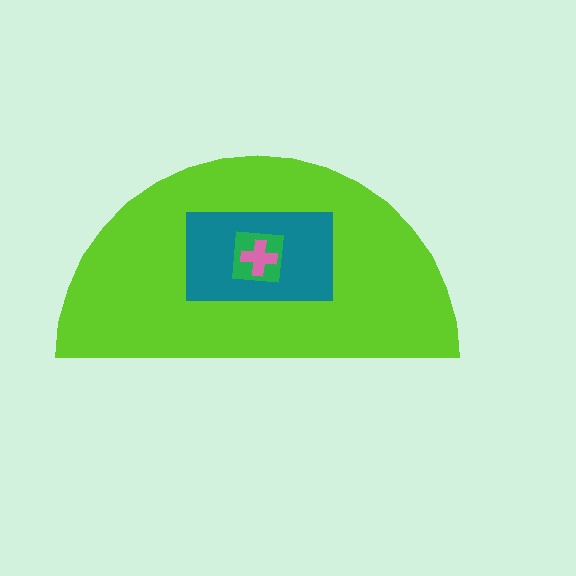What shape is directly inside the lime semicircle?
The teal rectangle.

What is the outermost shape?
The lime semicircle.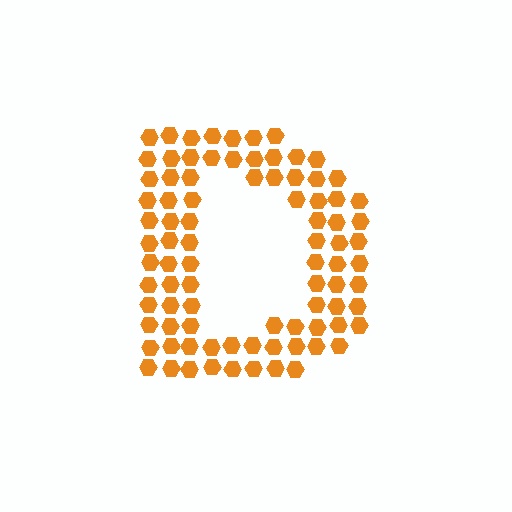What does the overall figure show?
The overall figure shows the letter D.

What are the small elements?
The small elements are hexagons.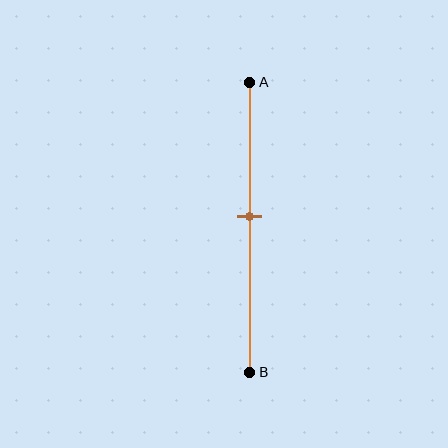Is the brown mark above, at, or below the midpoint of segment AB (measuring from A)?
The brown mark is above the midpoint of segment AB.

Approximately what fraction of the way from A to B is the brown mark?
The brown mark is approximately 45% of the way from A to B.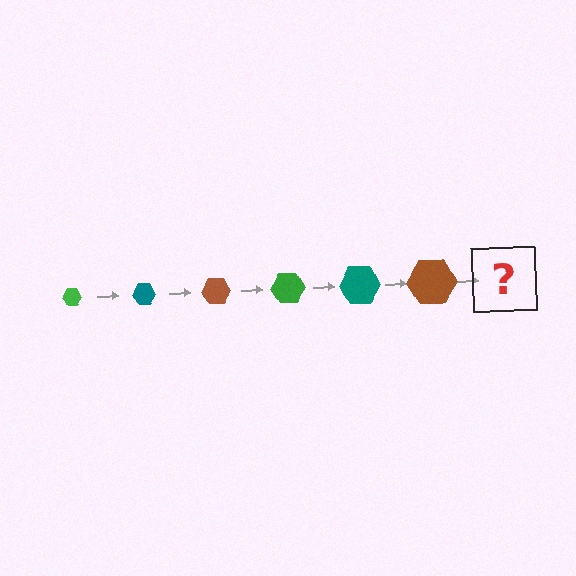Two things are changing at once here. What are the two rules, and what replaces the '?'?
The two rules are that the hexagon grows larger each step and the color cycles through green, teal, and brown. The '?' should be a green hexagon, larger than the previous one.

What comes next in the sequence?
The next element should be a green hexagon, larger than the previous one.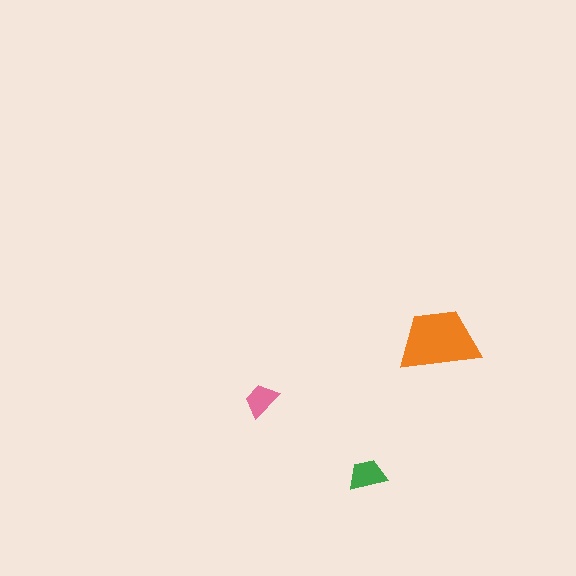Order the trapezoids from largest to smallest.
the orange one, the green one, the pink one.